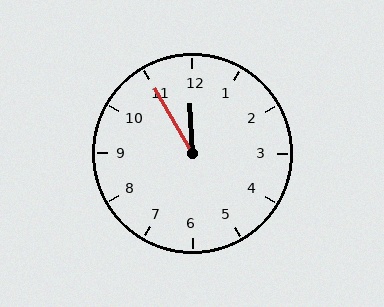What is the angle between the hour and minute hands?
Approximately 28 degrees.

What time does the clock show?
11:55.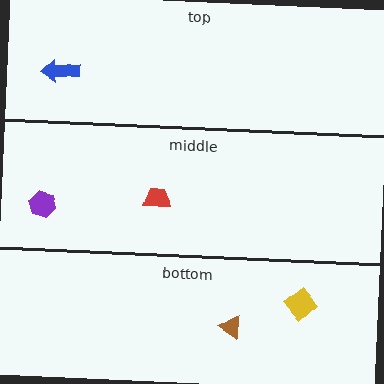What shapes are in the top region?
The blue arrow.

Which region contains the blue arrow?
The top region.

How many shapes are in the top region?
1.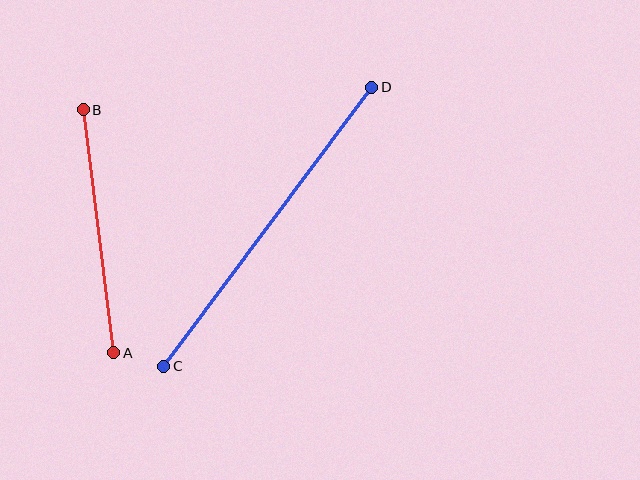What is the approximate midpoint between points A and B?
The midpoint is at approximately (98, 231) pixels.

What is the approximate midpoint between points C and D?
The midpoint is at approximately (268, 227) pixels.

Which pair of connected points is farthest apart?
Points C and D are farthest apart.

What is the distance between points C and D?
The distance is approximately 348 pixels.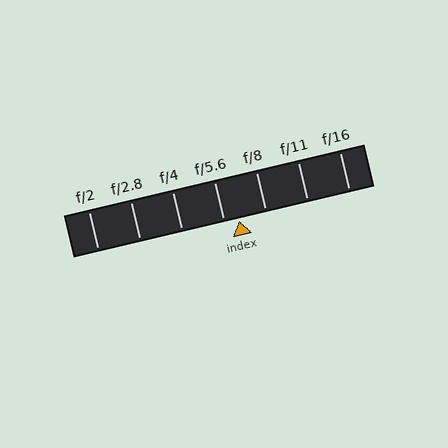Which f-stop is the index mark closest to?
The index mark is closest to f/5.6.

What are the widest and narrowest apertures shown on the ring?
The widest aperture shown is f/2 and the narrowest is f/16.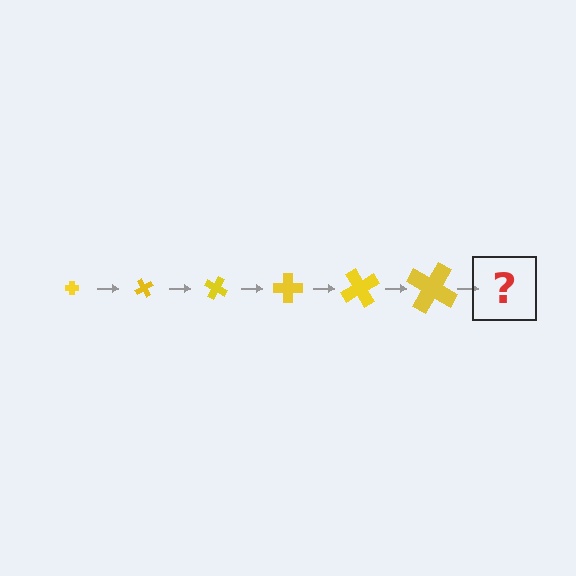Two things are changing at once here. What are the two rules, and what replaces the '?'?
The two rules are that the cross grows larger each step and it rotates 60 degrees each step. The '?' should be a cross, larger than the previous one and rotated 360 degrees from the start.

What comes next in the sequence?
The next element should be a cross, larger than the previous one and rotated 360 degrees from the start.